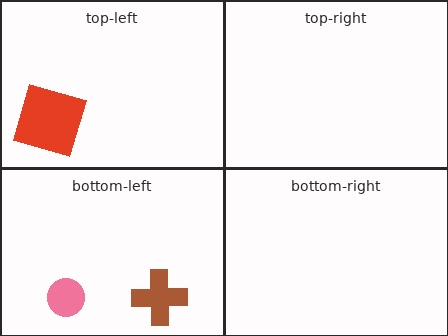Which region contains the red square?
The top-left region.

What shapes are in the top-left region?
The red square.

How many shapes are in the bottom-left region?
2.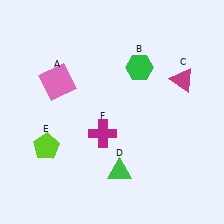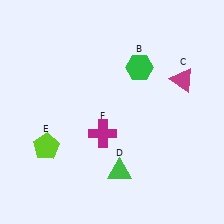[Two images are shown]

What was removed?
The pink square (A) was removed in Image 2.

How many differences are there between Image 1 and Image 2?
There is 1 difference between the two images.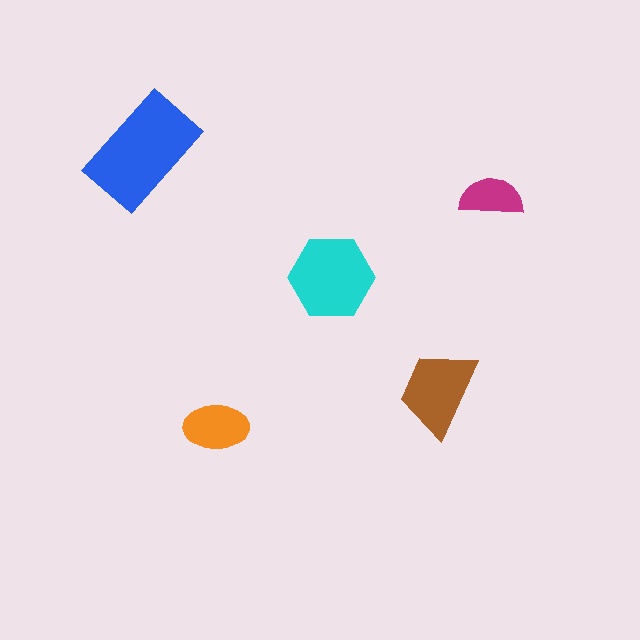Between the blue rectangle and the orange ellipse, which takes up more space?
The blue rectangle.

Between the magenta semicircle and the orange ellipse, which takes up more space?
The orange ellipse.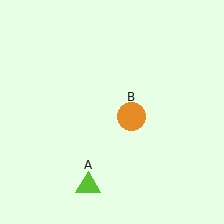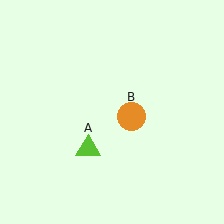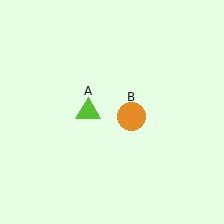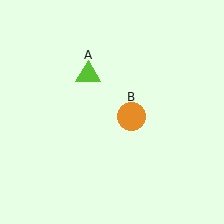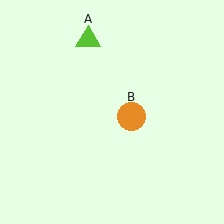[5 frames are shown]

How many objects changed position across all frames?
1 object changed position: lime triangle (object A).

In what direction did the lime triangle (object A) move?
The lime triangle (object A) moved up.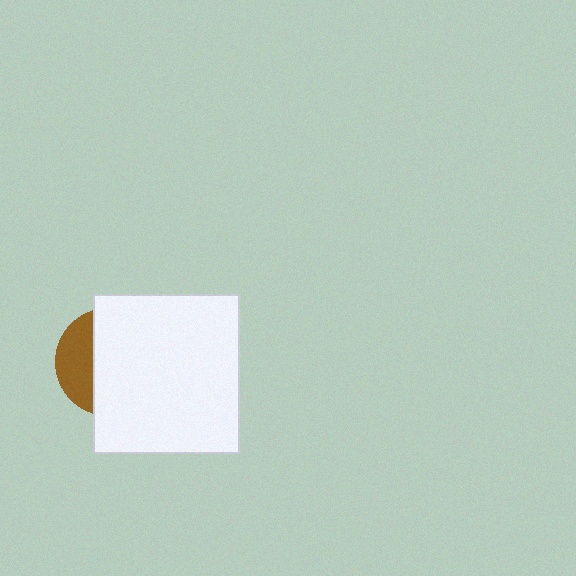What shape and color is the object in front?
The object in front is a white rectangle.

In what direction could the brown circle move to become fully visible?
The brown circle could move left. That would shift it out from behind the white rectangle entirely.